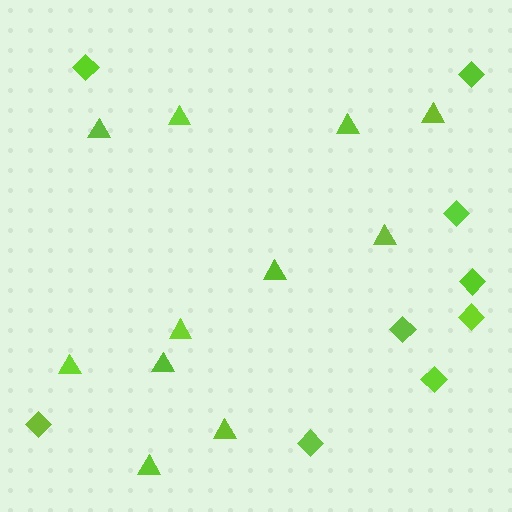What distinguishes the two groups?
There are 2 groups: one group of triangles (11) and one group of diamonds (9).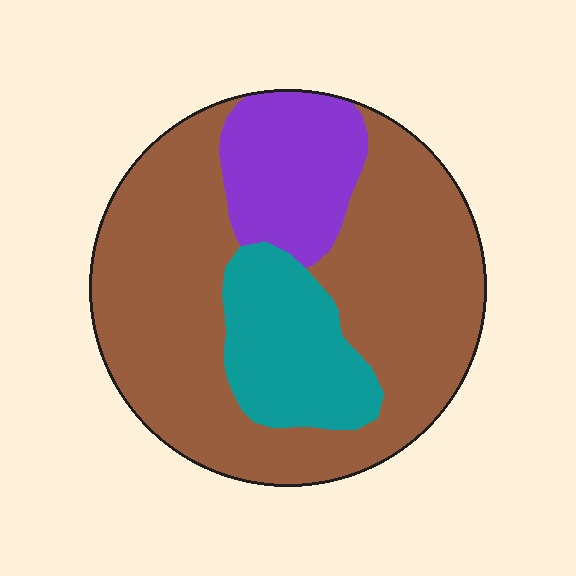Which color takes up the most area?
Brown, at roughly 65%.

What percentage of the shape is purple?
Purple covers 16% of the shape.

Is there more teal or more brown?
Brown.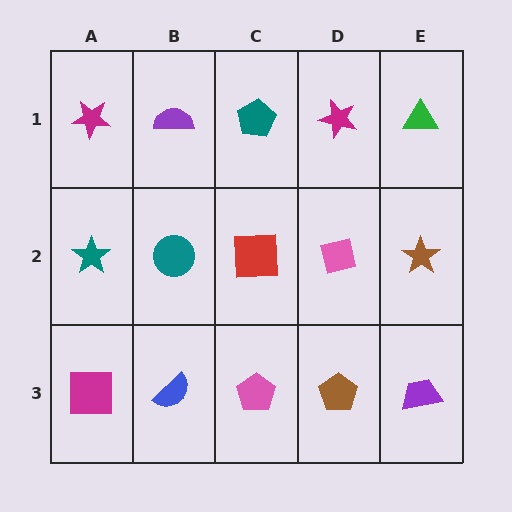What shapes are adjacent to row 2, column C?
A teal pentagon (row 1, column C), a pink pentagon (row 3, column C), a teal circle (row 2, column B), a pink square (row 2, column D).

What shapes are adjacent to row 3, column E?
A brown star (row 2, column E), a brown pentagon (row 3, column D).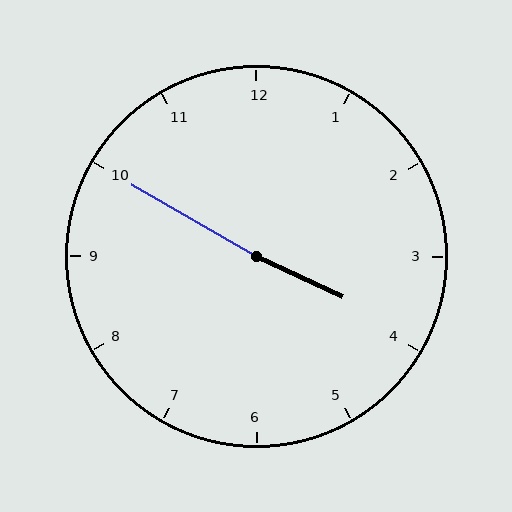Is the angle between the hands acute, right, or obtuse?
It is obtuse.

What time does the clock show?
3:50.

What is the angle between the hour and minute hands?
Approximately 175 degrees.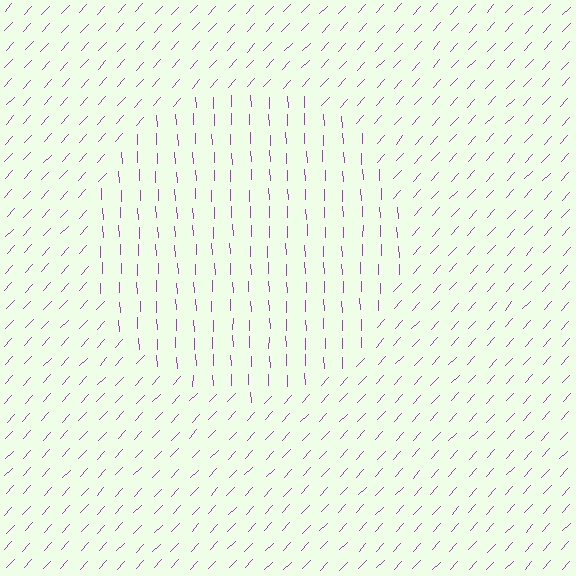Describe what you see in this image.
The image is filled with small purple line segments. A circle region in the image has lines oriented differently from the surrounding lines, creating a visible texture boundary.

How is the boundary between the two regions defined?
The boundary is defined purely by a change in line orientation (approximately 45 degrees difference). All lines are the same color and thickness.